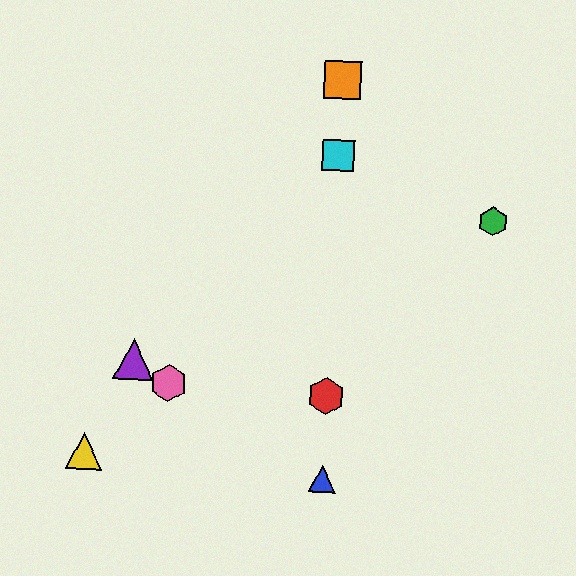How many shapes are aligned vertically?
4 shapes (the red hexagon, the blue triangle, the orange square, the cyan square) are aligned vertically.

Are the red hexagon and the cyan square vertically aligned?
Yes, both are at x≈326.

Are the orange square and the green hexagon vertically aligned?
No, the orange square is at x≈342 and the green hexagon is at x≈493.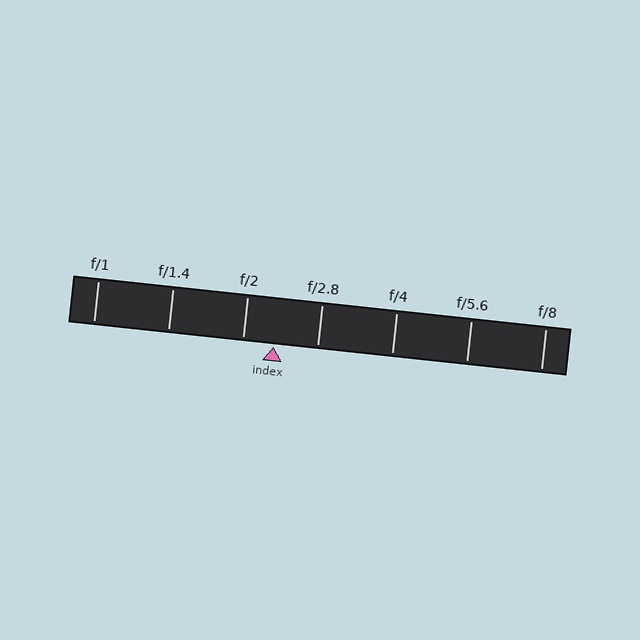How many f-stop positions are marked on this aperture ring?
There are 7 f-stop positions marked.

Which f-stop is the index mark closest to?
The index mark is closest to f/2.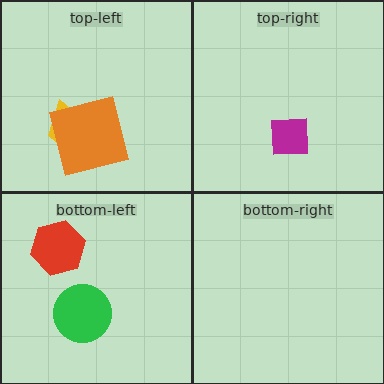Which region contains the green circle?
The bottom-left region.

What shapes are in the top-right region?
The magenta square.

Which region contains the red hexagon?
The bottom-left region.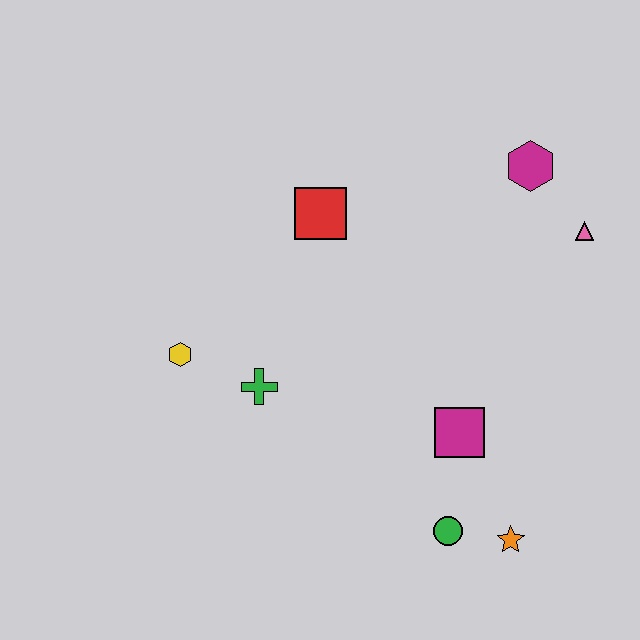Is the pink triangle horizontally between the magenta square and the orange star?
No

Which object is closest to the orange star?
The green circle is closest to the orange star.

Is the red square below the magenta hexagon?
Yes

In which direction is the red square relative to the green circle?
The red square is above the green circle.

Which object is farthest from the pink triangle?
The yellow hexagon is farthest from the pink triangle.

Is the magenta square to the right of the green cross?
Yes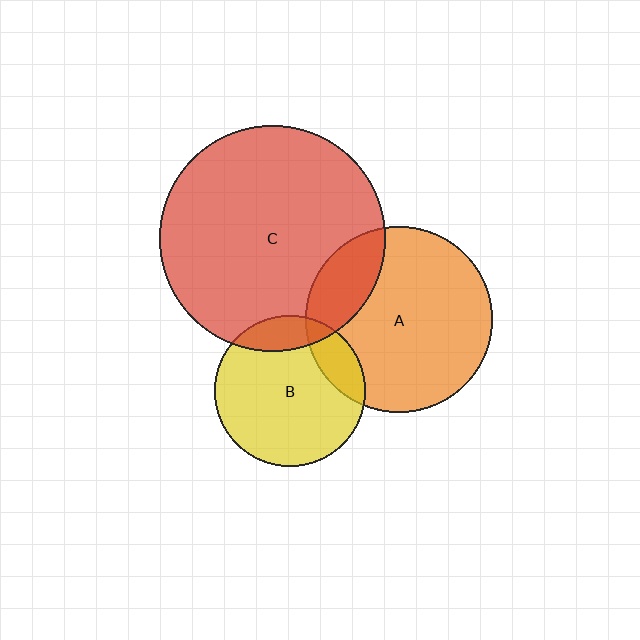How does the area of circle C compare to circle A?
Approximately 1.5 times.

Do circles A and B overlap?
Yes.